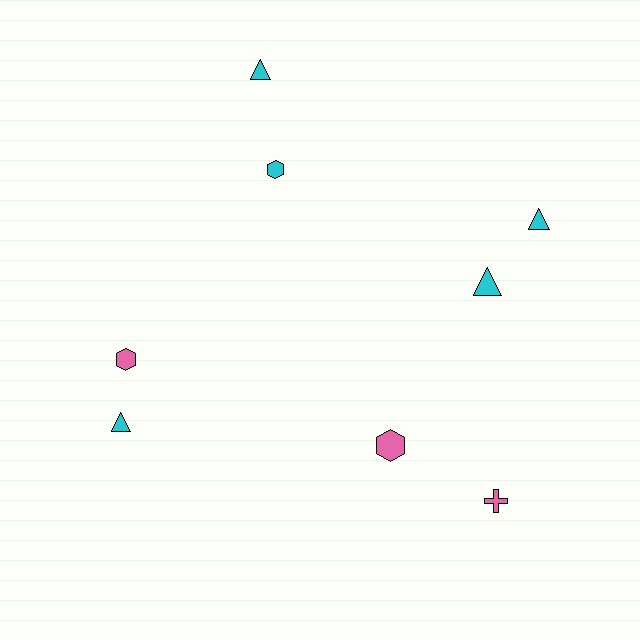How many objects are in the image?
There are 8 objects.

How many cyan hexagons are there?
There is 1 cyan hexagon.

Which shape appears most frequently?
Triangle, with 4 objects.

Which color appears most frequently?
Cyan, with 5 objects.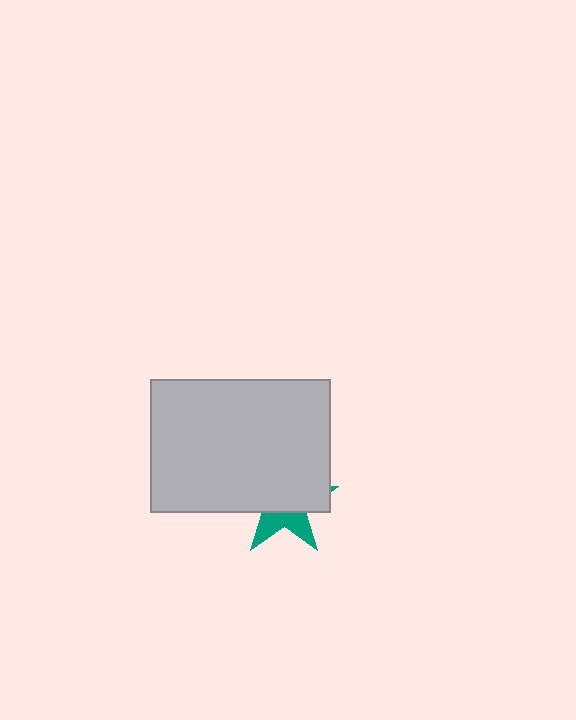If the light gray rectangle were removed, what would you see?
You would see the complete teal star.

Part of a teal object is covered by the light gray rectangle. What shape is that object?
It is a star.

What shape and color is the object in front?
The object in front is a light gray rectangle.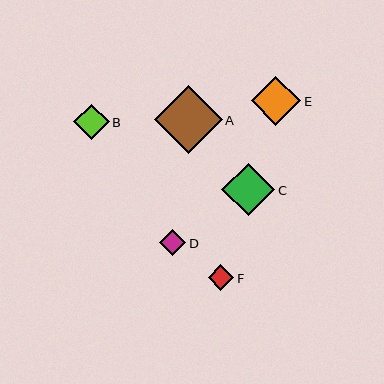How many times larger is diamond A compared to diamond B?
Diamond A is approximately 1.9 times the size of diamond B.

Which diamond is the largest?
Diamond A is the largest with a size of approximately 68 pixels.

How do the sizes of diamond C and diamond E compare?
Diamond C and diamond E are approximately the same size.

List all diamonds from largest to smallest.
From largest to smallest: A, C, E, B, D, F.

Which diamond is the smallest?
Diamond F is the smallest with a size of approximately 25 pixels.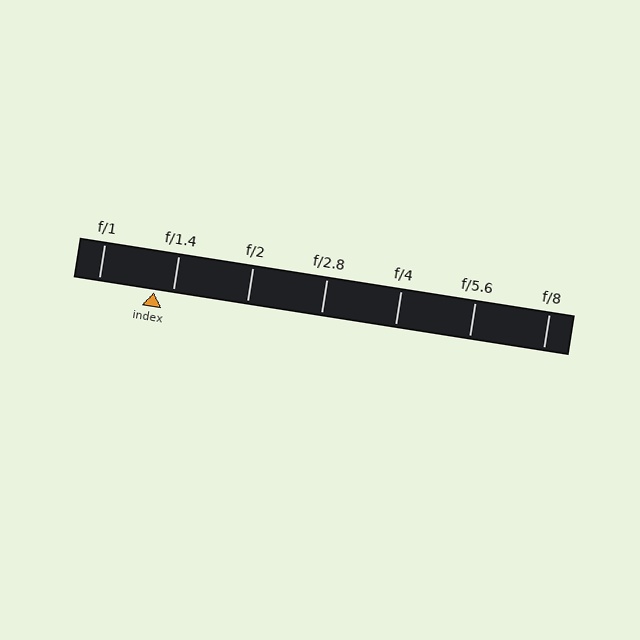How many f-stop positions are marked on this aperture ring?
There are 7 f-stop positions marked.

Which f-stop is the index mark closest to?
The index mark is closest to f/1.4.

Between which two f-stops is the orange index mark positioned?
The index mark is between f/1 and f/1.4.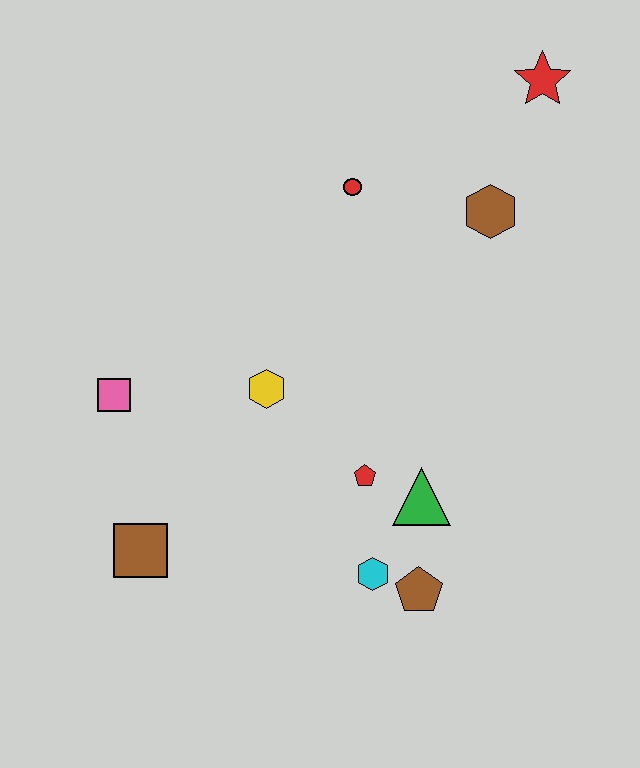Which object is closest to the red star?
The brown hexagon is closest to the red star.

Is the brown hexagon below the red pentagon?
No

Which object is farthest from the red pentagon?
The red star is farthest from the red pentagon.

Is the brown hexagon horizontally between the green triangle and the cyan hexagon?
No